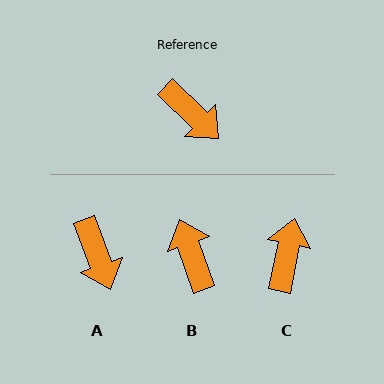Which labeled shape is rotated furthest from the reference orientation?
B, about 153 degrees away.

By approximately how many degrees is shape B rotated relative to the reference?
Approximately 153 degrees counter-clockwise.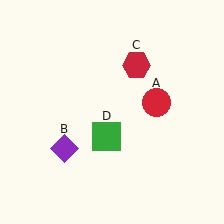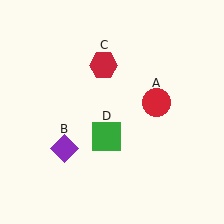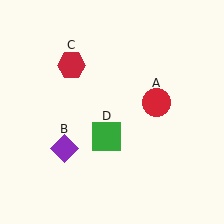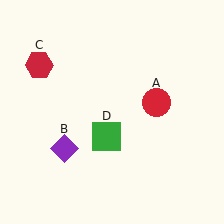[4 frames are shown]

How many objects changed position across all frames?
1 object changed position: red hexagon (object C).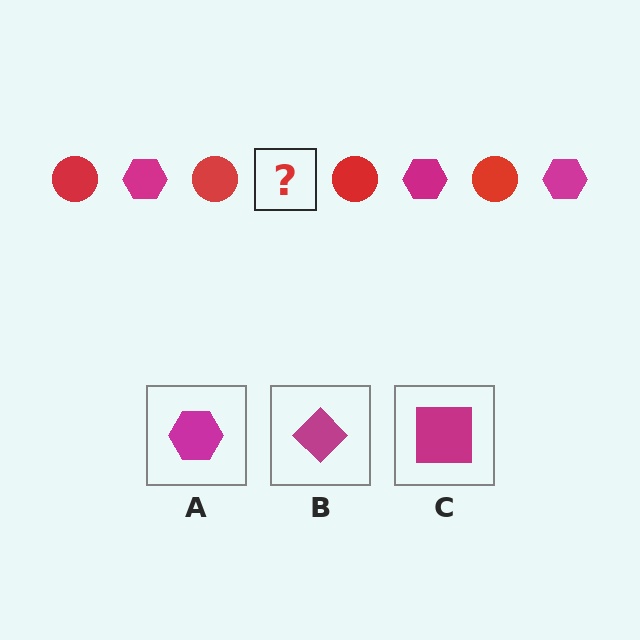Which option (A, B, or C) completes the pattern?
A.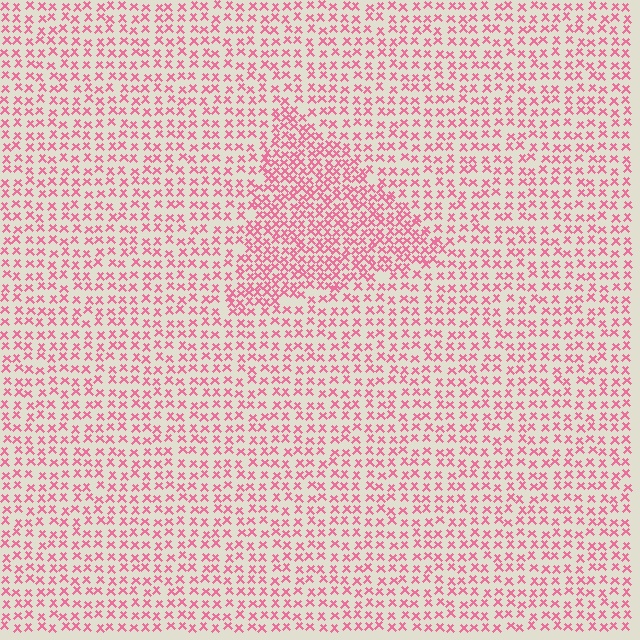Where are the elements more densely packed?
The elements are more densely packed inside the triangle boundary.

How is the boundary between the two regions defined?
The boundary is defined by a change in element density (approximately 1.8x ratio). All elements are the same color, size, and shape.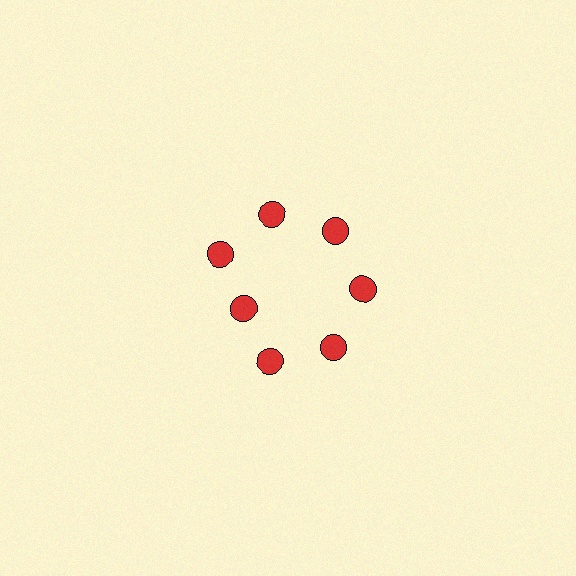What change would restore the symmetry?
The symmetry would be restored by moving it outward, back onto the ring so that all 7 circles sit at equal angles and equal distance from the center.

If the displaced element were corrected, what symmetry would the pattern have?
It would have 7-fold rotational symmetry — the pattern would map onto itself every 51 degrees.